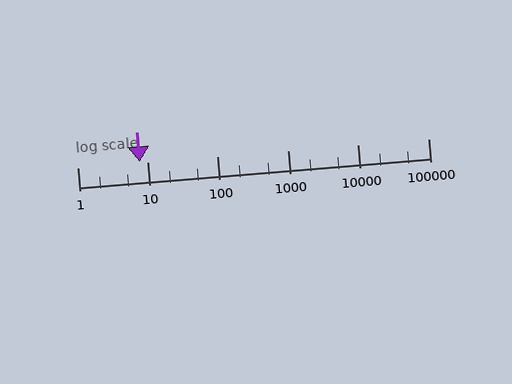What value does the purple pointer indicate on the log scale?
The pointer indicates approximately 7.6.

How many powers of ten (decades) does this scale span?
The scale spans 5 decades, from 1 to 100000.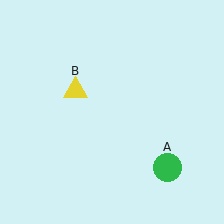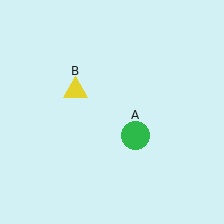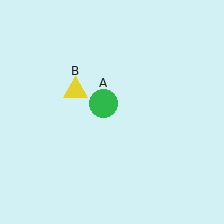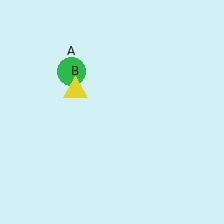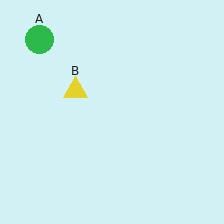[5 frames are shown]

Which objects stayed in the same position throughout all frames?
Yellow triangle (object B) remained stationary.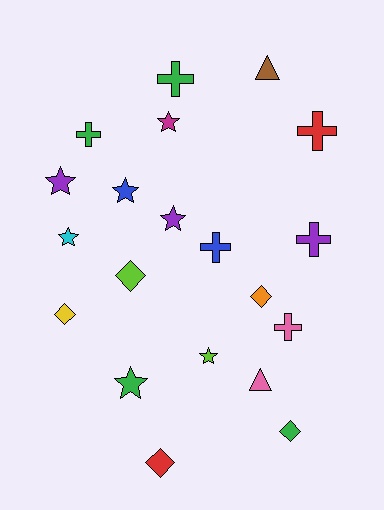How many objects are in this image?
There are 20 objects.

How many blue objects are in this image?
There are 2 blue objects.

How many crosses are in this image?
There are 6 crosses.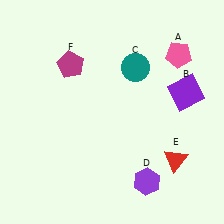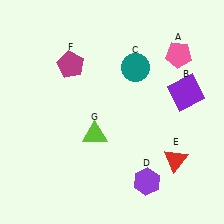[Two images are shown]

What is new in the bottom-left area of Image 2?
A lime triangle (G) was added in the bottom-left area of Image 2.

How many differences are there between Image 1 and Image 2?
There is 1 difference between the two images.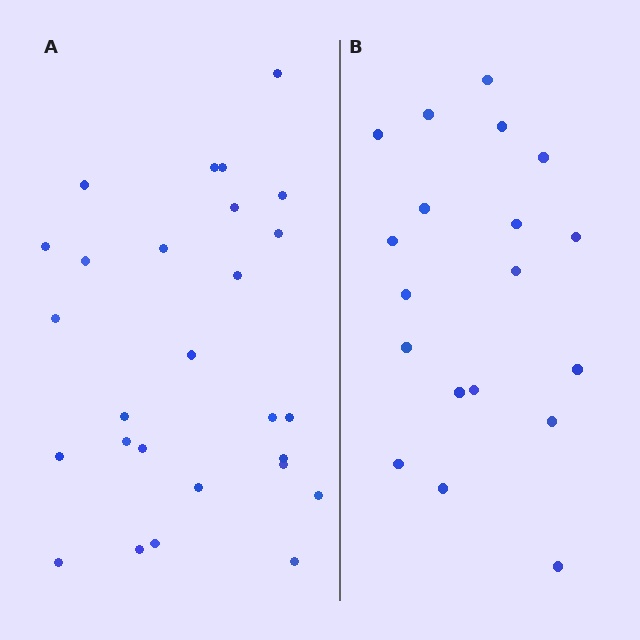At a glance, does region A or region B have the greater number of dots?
Region A (the left region) has more dots.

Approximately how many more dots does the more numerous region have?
Region A has roughly 8 or so more dots than region B.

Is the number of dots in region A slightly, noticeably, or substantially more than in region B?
Region A has noticeably more, but not dramatically so. The ratio is roughly 1.4 to 1.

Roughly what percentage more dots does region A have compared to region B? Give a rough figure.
About 40% more.